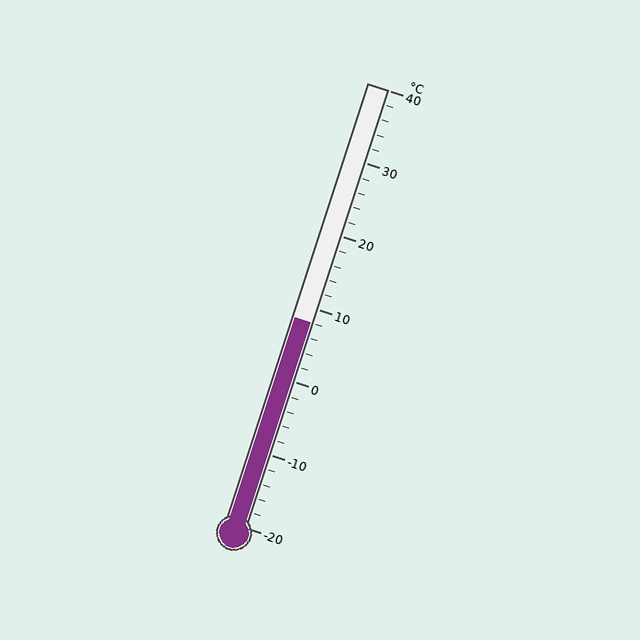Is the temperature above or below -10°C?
The temperature is above -10°C.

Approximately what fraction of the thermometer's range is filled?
The thermometer is filled to approximately 45% of its range.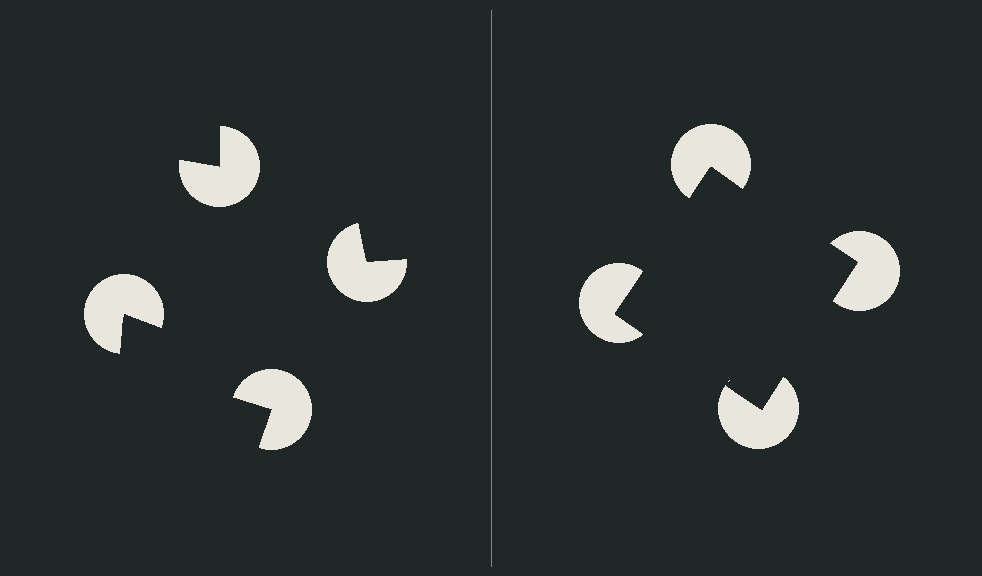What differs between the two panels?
The pac-man discs are positioned identically on both sides; only the wedge orientations differ. On the right they align to a square; on the left they are misaligned.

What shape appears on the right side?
An illusory square.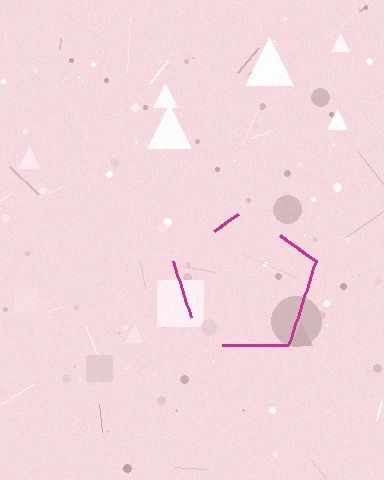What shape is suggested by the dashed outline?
The dashed outline suggests a pentagon.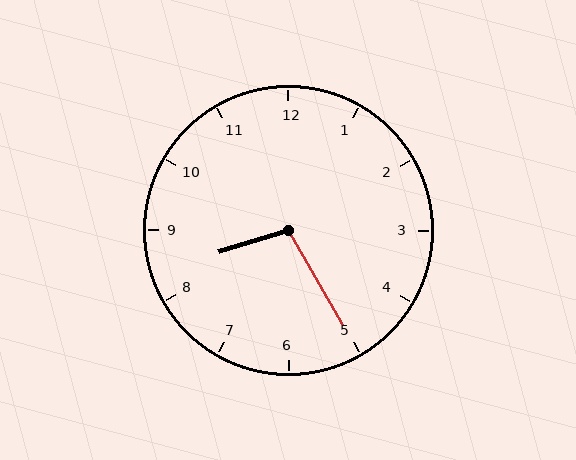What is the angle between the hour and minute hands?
Approximately 102 degrees.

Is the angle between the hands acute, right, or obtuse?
It is obtuse.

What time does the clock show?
8:25.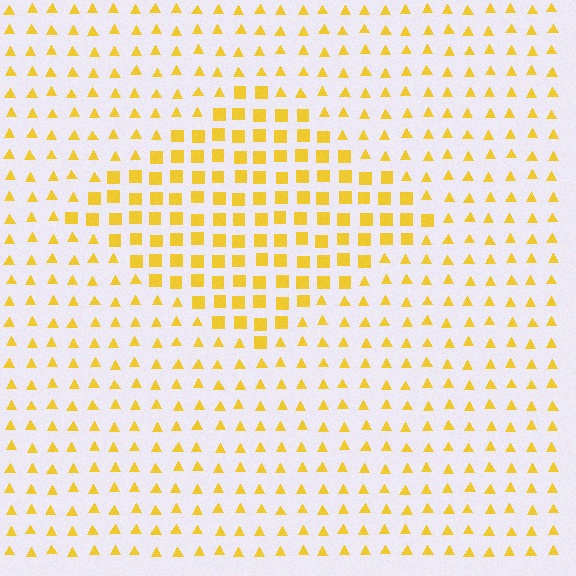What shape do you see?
I see a diamond.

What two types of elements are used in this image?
The image uses squares inside the diamond region and triangles outside it.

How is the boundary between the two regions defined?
The boundary is defined by a change in element shape: squares inside vs. triangles outside. All elements share the same color and spacing.